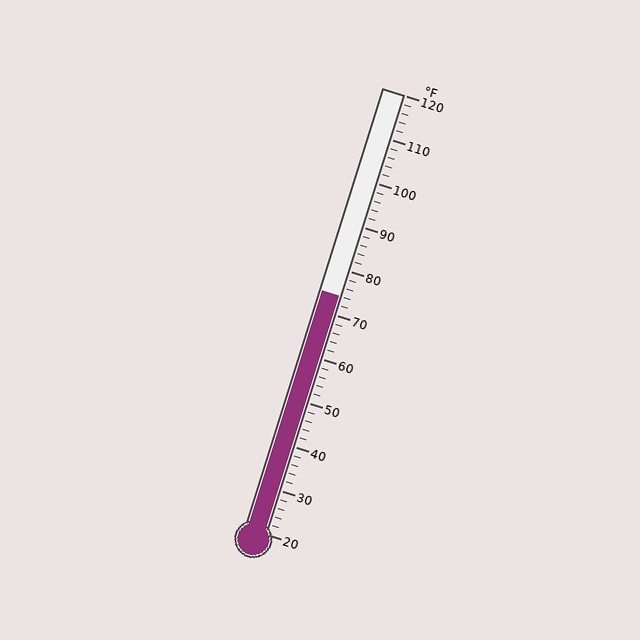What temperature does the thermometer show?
The thermometer shows approximately 74°F.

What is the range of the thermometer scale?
The thermometer scale ranges from 20°F to 120°F.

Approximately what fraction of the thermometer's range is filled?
The thermometer is filled to approximately 55% of its range.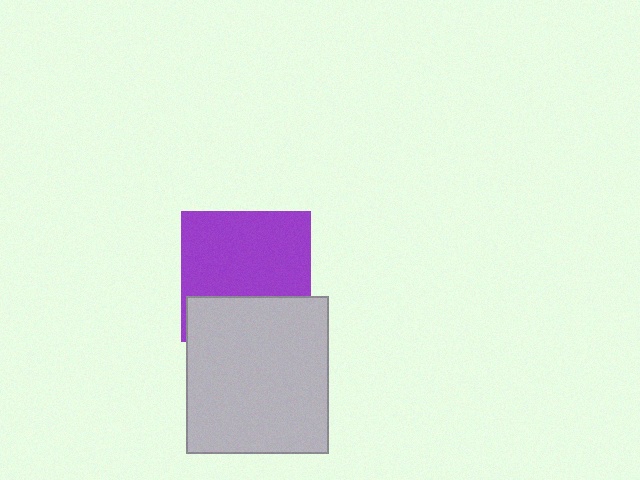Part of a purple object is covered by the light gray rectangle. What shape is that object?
It is a square.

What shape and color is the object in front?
The object in front is a light gray rectangle.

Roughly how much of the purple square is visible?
Most of it is visible (roughly 66%).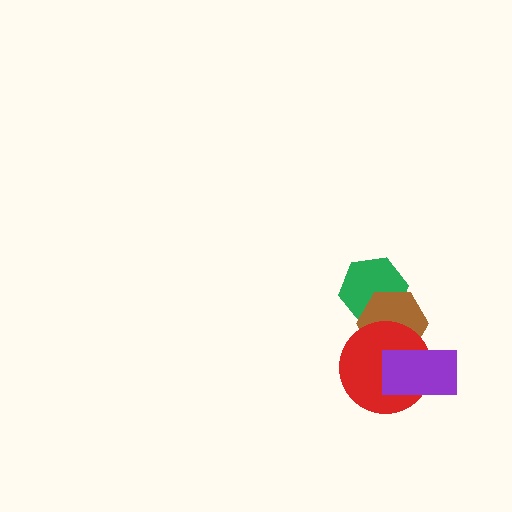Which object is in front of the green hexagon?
The brown hexagon is in front of the green hexagon.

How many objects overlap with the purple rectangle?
2 objects overlap with the purple rectangle.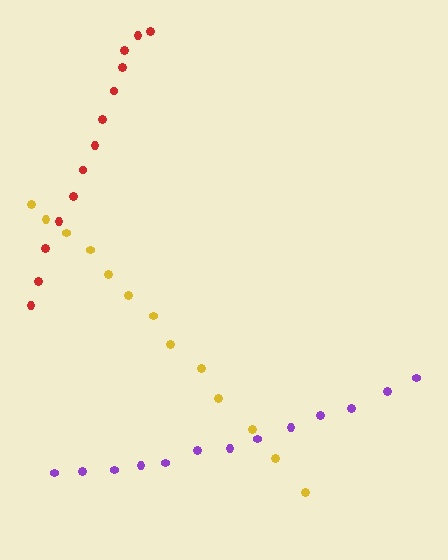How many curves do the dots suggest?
There are 3 distinct paths.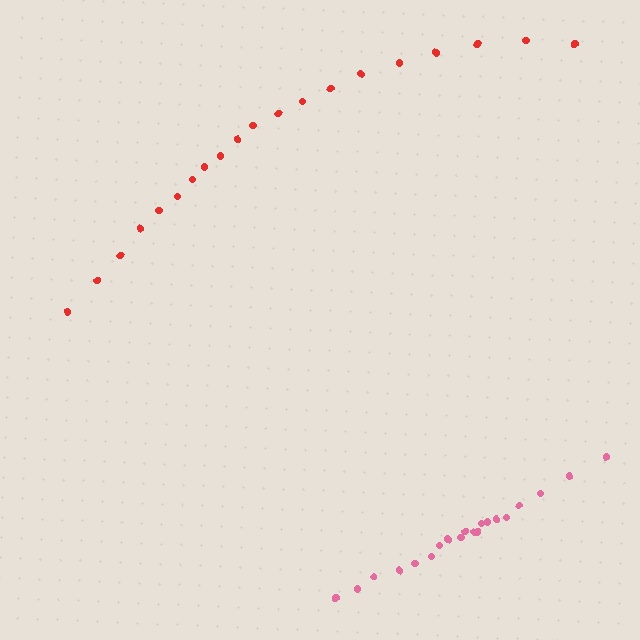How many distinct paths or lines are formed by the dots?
There are 2 distinct paths.